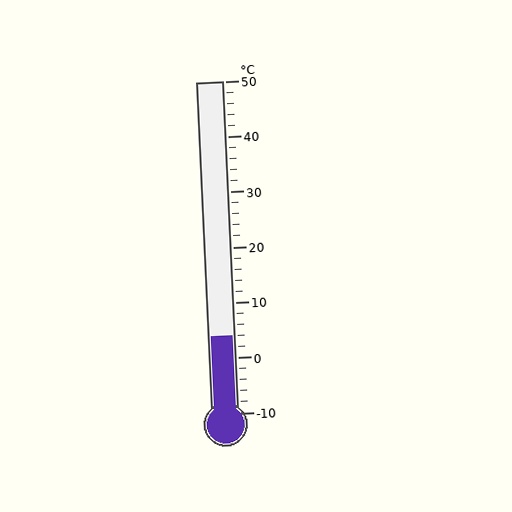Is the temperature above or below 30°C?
The temperature is below 30°C.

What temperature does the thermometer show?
The thermometer shows approximately 4°C.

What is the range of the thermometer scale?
The thermometer scale ranges from -10°C to 50°C.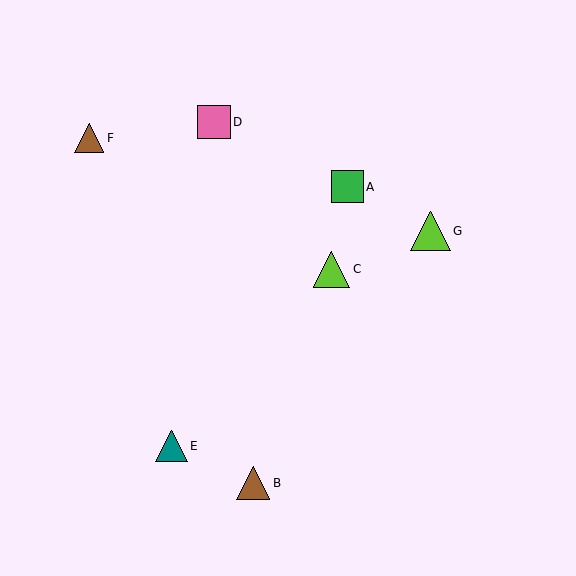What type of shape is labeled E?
Shape E is a teal triangle.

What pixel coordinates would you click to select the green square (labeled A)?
Click at (347, 187) to select the green square A.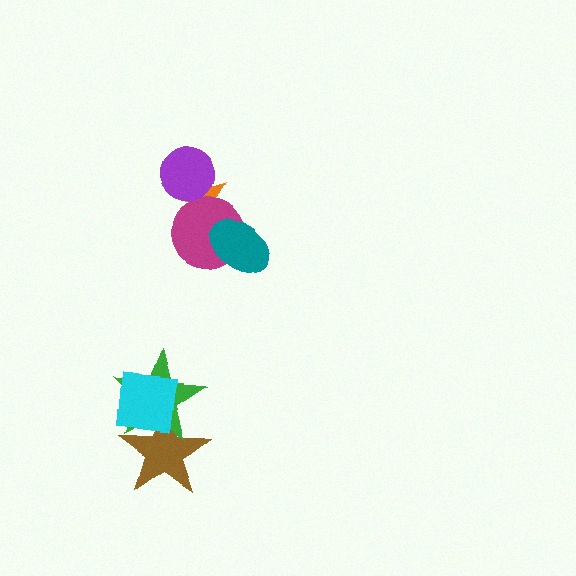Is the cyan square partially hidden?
No, no other shape covers it.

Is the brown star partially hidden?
Yes, it is partially covered by another shape.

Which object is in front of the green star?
The cyan square is in front of the green star.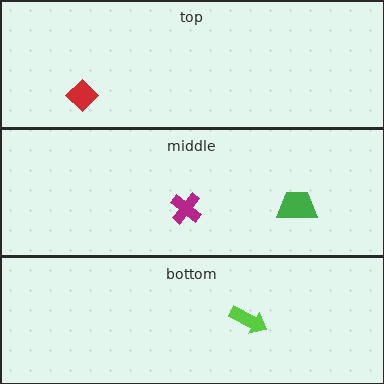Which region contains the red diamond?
The top region.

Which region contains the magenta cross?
The middle region.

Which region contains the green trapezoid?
The middle region.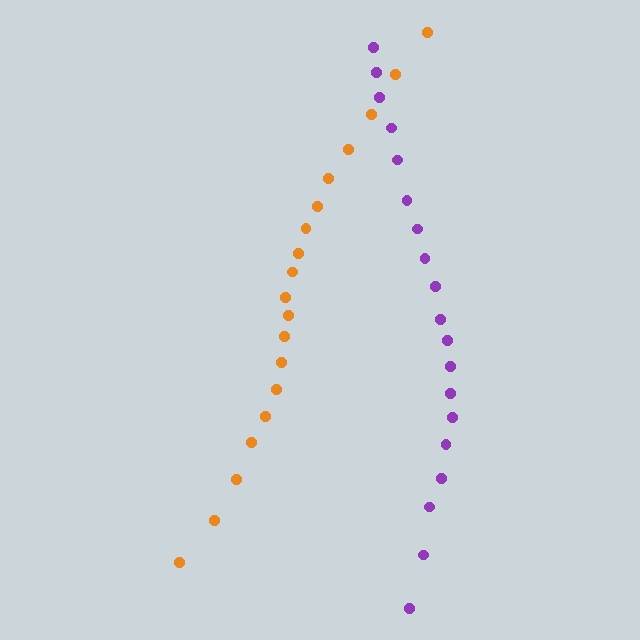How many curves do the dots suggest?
There are 2 distinct paths.